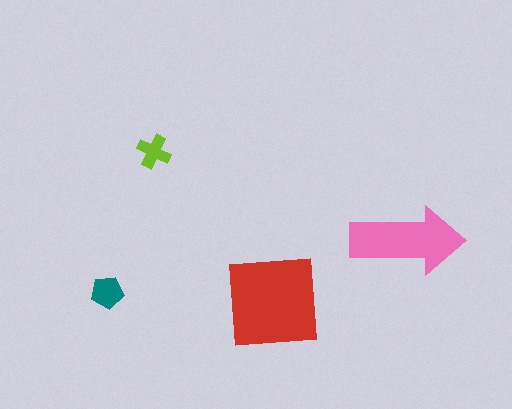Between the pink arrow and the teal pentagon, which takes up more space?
The pink arrow.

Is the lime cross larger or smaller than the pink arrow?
Smaller.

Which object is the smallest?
The lime cross.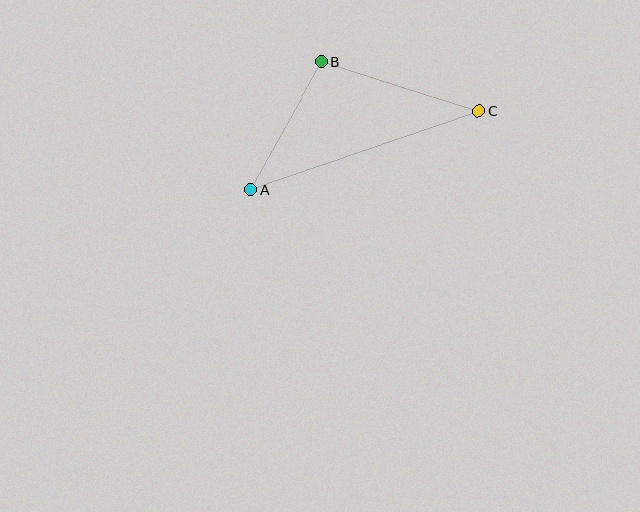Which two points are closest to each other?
Points A and B are closest to each other.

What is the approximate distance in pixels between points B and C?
The distance between B and C is approximately 164 pixels.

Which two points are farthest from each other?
Points A and C are farthest from each other.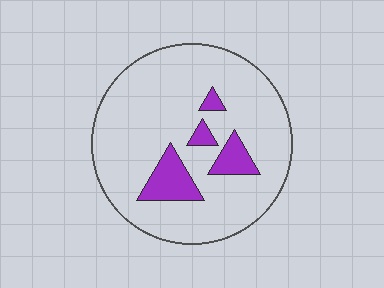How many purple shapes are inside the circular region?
4.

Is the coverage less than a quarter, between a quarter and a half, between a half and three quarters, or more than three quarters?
Less than a quarter.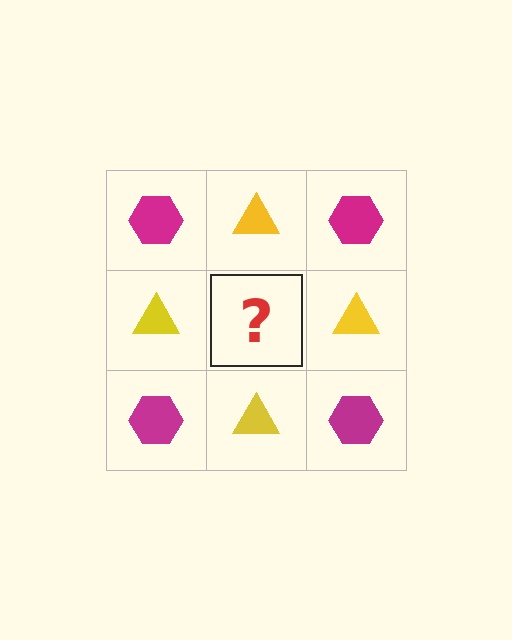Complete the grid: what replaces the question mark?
The question mark should be replaced with a magenta hexagon.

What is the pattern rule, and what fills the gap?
The rule is that it alternates magenta hexagon and yellow triangle in a checkerboard pattern. The gap should be filled with a magenta hexagon.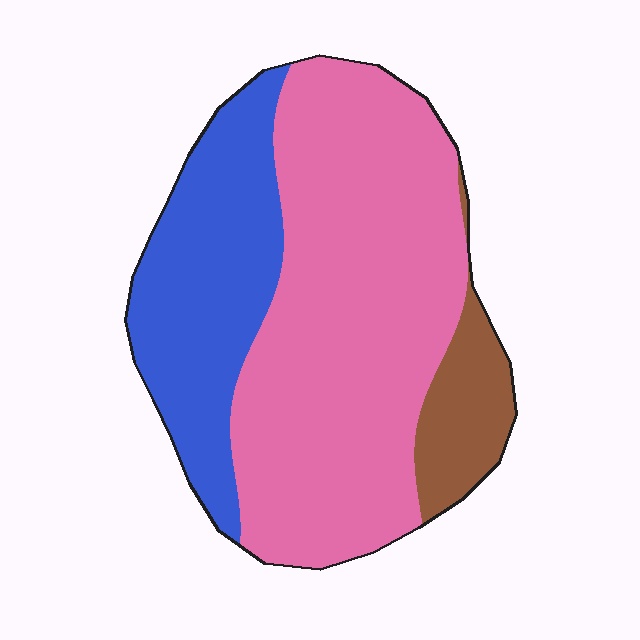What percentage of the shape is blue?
Blue takes up between a sixth and a third of the shape.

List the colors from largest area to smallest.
From largest to smallest: pink, blue, brown.